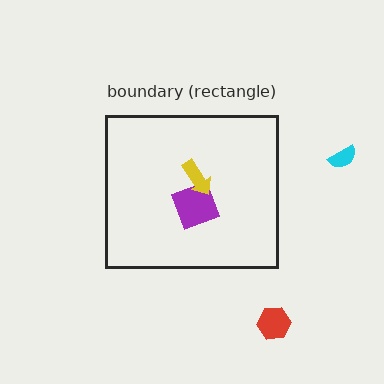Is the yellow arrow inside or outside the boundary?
Inside.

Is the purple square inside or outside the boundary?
Inside.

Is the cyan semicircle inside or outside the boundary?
Outside.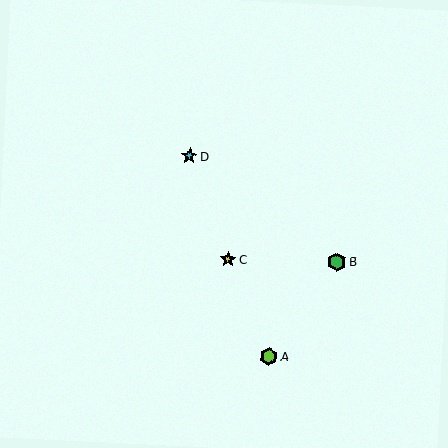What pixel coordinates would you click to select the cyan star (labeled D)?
Click at (190, 156) to select the cyan star D.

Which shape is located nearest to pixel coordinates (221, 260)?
The yellow star (labeled C) at (228, 259) is nearest to that location.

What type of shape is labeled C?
Shape C is a yellow star.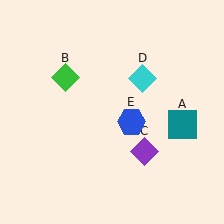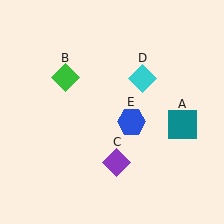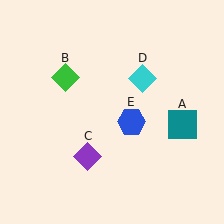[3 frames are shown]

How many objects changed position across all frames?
1 object changed position: purple diamond (object C).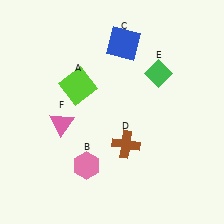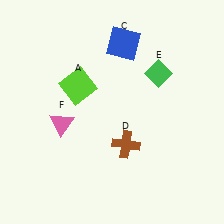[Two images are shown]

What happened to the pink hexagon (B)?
The pink hexagon (B) was removed in Image 2. It was in the bottom-left area of Image 1.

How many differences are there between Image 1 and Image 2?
There is 1 difference between the two images.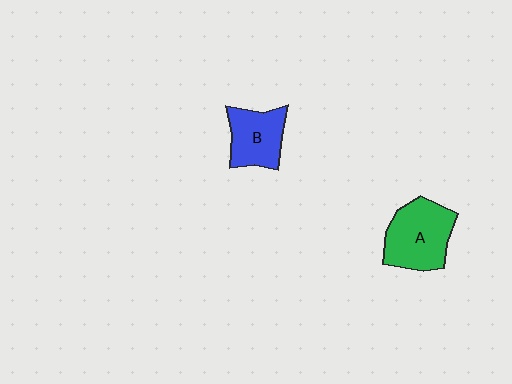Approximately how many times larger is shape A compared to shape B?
Approximately 1.3 times.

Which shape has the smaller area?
Shape B (blue).